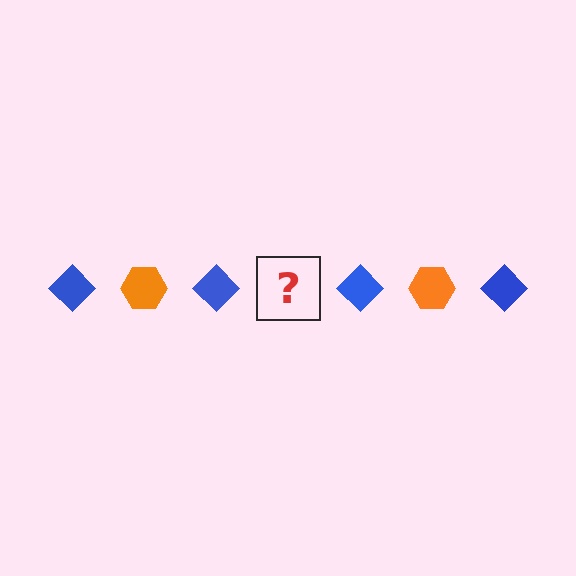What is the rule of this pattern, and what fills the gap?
The rule is that the pattern alternates between blue diamond and orange hexagon. The gap should be filled with an orange hexagon.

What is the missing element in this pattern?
The missing element is an orange hexagon.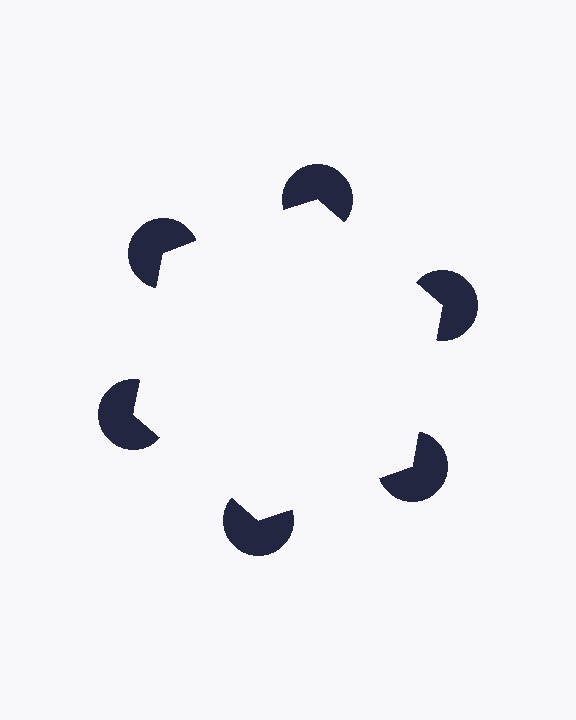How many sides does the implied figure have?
6 sides.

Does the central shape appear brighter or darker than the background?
It typically appears slightly brighter than the background, even though no actual brightness change is drawn.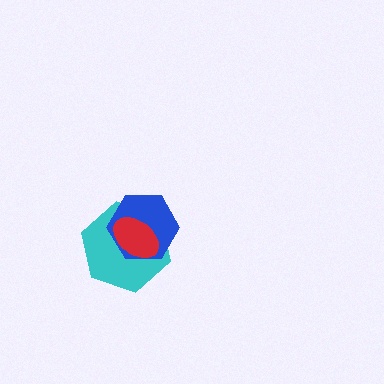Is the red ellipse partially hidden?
No, no other shape covers it.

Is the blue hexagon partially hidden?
Yes, it is partially covered by another shape.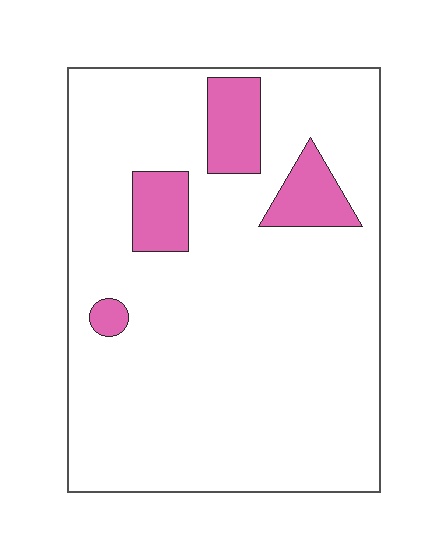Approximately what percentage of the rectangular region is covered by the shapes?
Approximately 10%.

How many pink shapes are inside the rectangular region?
4.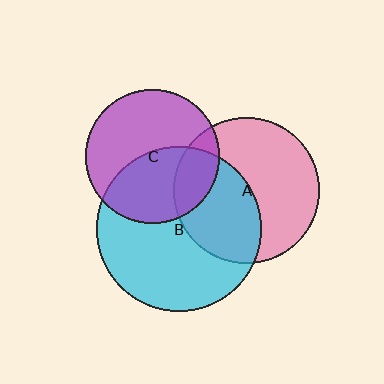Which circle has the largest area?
Circle B (cyan).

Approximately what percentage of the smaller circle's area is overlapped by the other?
Approximately 45%.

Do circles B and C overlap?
Yes.